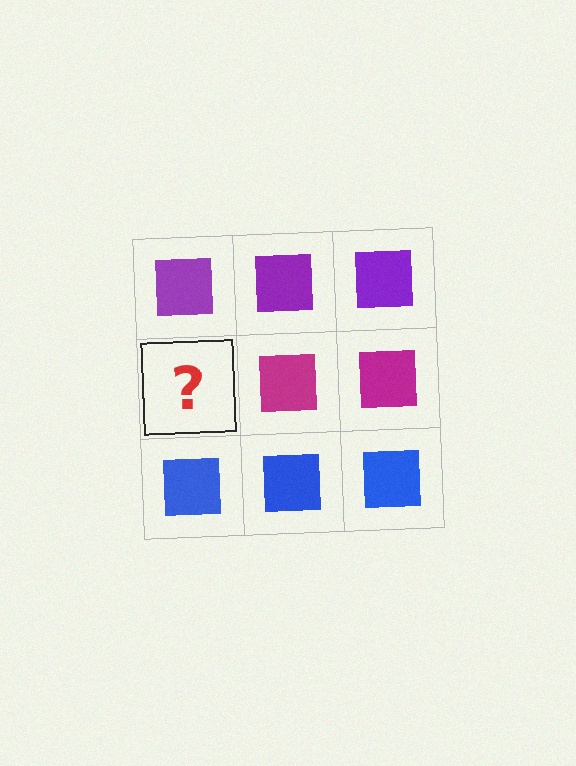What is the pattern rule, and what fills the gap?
The rule is that each row has a consistent color. The gap should be filled with a magenta square.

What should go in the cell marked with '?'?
The missing cell should contain a magenta square.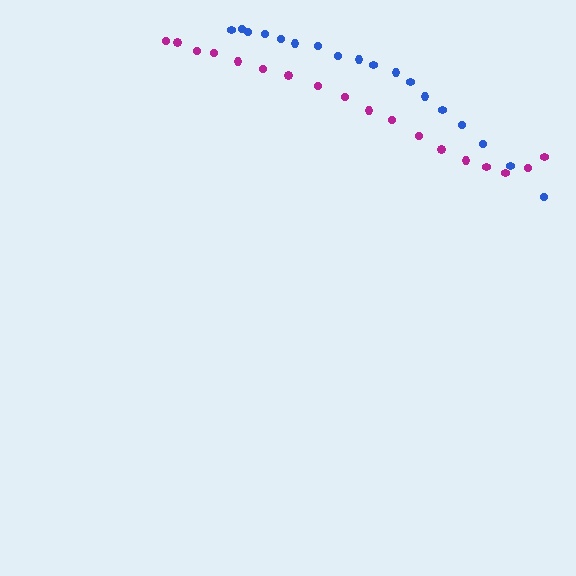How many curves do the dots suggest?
There are 2 distinct paths.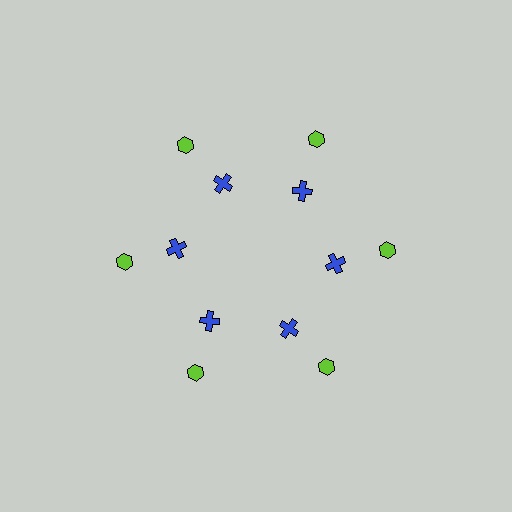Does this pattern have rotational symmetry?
Yes, this pattern has 6-fold rotational symmetry. It looks the same after rotating 60 degrees around the center.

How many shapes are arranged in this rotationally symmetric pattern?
There are 12 shapes, arranged in 6 groups of 2.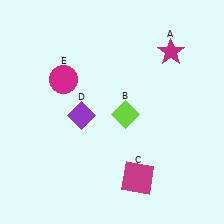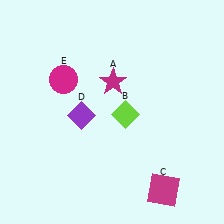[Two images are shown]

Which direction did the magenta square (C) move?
The magenta square (C) moved right.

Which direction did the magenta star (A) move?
The magenta star (A) moved left.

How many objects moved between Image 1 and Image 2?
2 objects moved between the two images.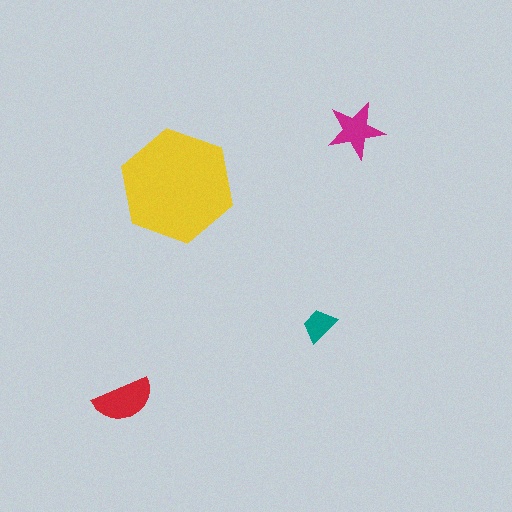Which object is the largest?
The yellow hexagon.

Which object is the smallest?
The teal trapezoid.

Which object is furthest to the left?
The red semicircle is leftmost.